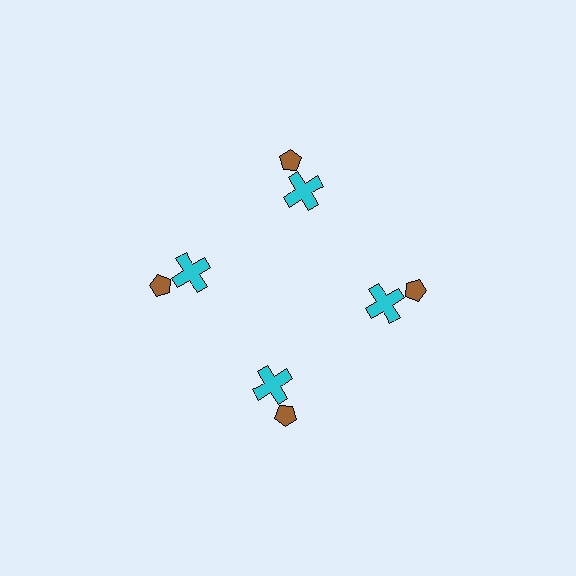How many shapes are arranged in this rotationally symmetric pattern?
There are 8 shapes, arranged in 4 groups of 2.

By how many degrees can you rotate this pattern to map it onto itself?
The pattern maps onto itself every 90 degrees of rotation.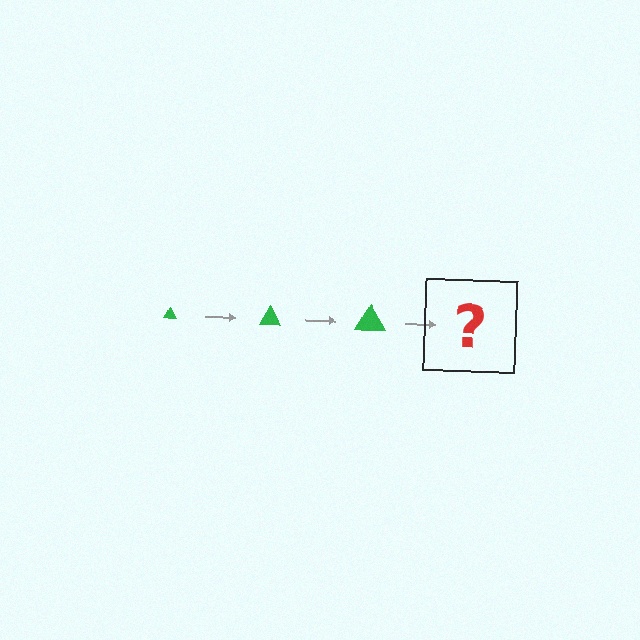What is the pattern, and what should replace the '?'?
The pattern is that the triangle gets progressively larger each step. The '?' should be a green triangle, larger than the previous one.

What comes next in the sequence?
The next element should be a green triangle, larger than the previous one.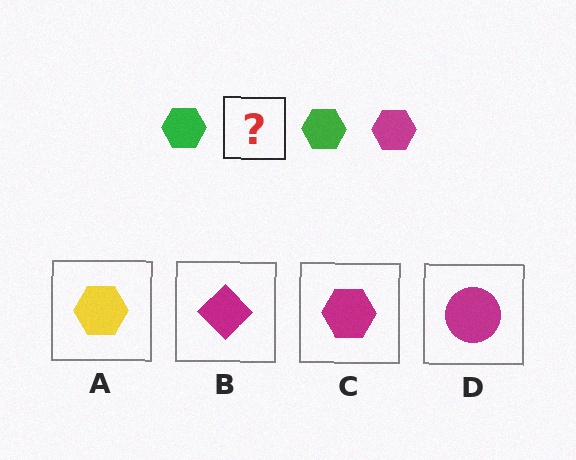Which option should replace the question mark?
Option C.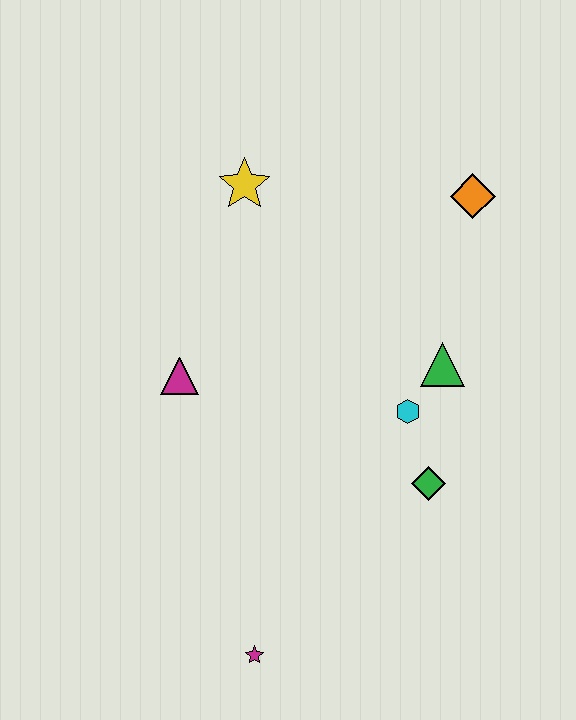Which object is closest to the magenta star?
The green diamond is closest to the magenta star.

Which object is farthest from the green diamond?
The yellow star is farthest from the green diamond.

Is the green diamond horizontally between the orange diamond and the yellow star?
Yes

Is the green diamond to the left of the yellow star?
No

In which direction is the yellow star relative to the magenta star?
The yellow star is above the magenta star.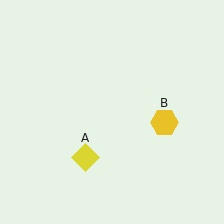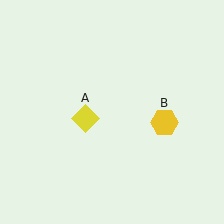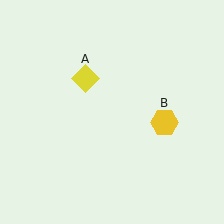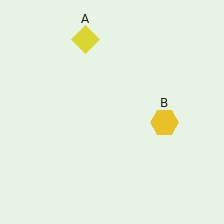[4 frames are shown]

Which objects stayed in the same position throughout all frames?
Yellow hexagon (object B) remained stationary.